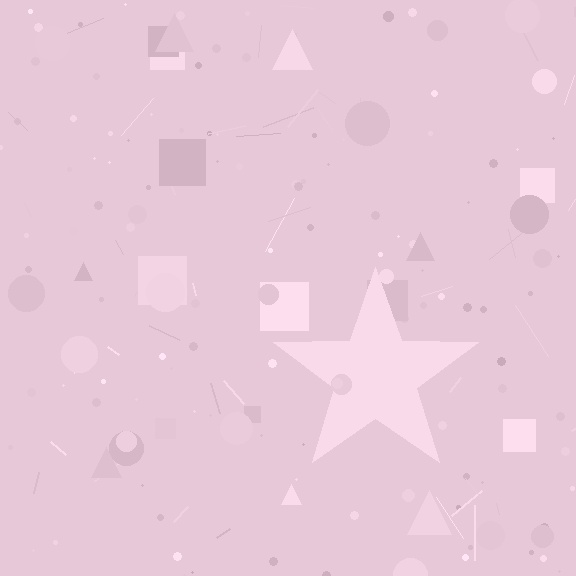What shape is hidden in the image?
A star is hidden in the image.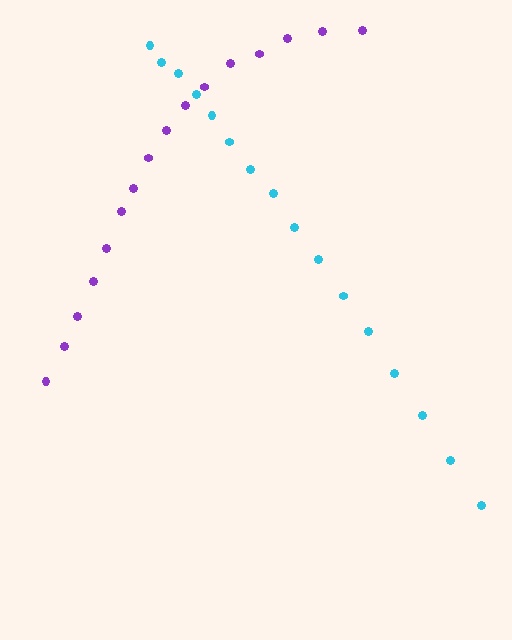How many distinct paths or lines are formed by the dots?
There are 2 distinct paths.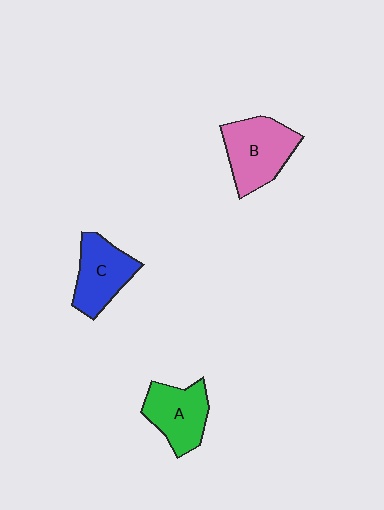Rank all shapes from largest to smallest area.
From largest to smallest: B (pink), C (blue), A (green).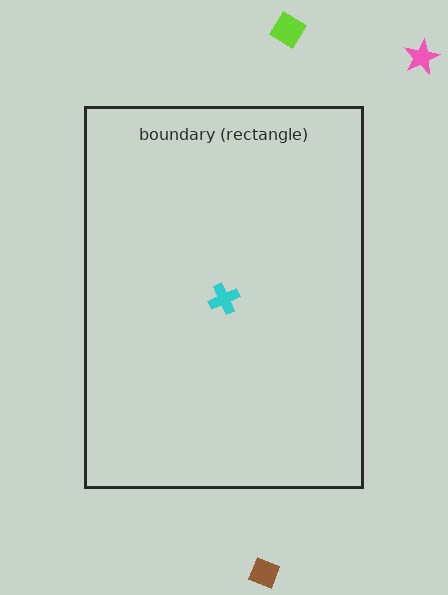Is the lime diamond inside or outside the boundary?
Outside.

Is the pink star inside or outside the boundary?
Outside.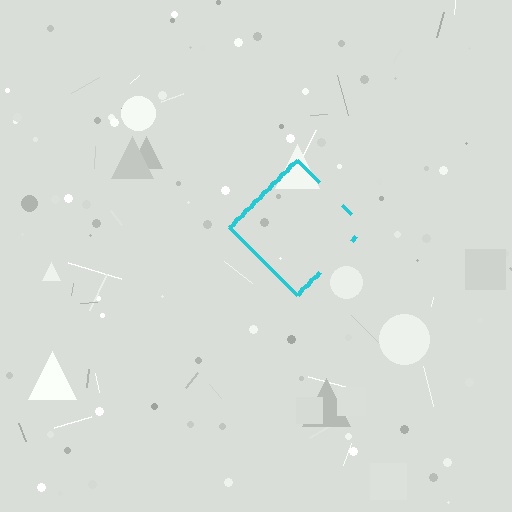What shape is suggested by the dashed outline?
The dashed outline suggests a diamond.